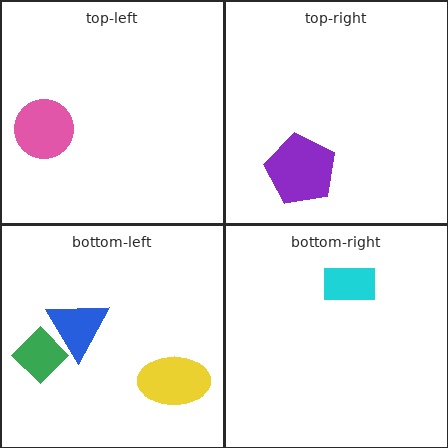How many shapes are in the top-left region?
1.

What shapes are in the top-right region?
The purple pentagon.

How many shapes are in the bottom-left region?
3.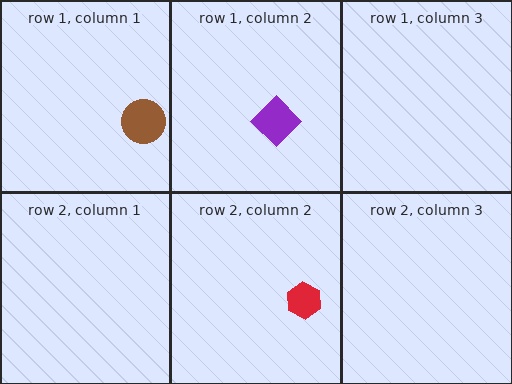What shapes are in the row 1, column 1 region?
The brown circle.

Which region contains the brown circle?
The row 1, column 1 region.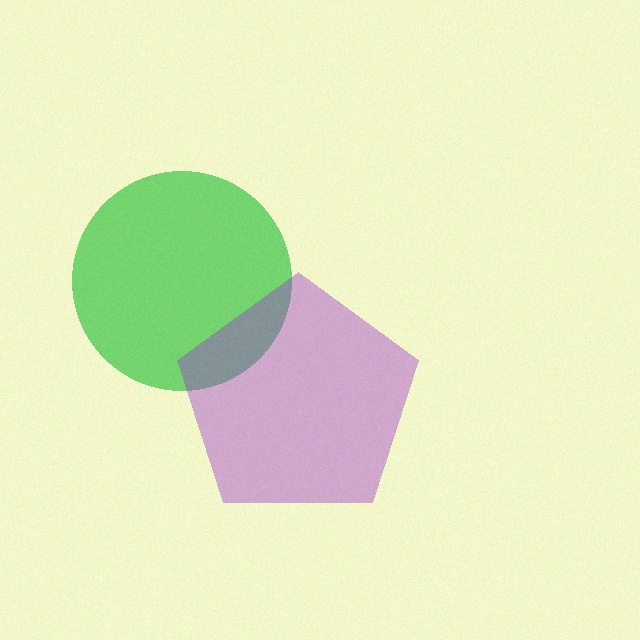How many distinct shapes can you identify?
There are 2 distinct shapes: a green circle, a purple pentagon.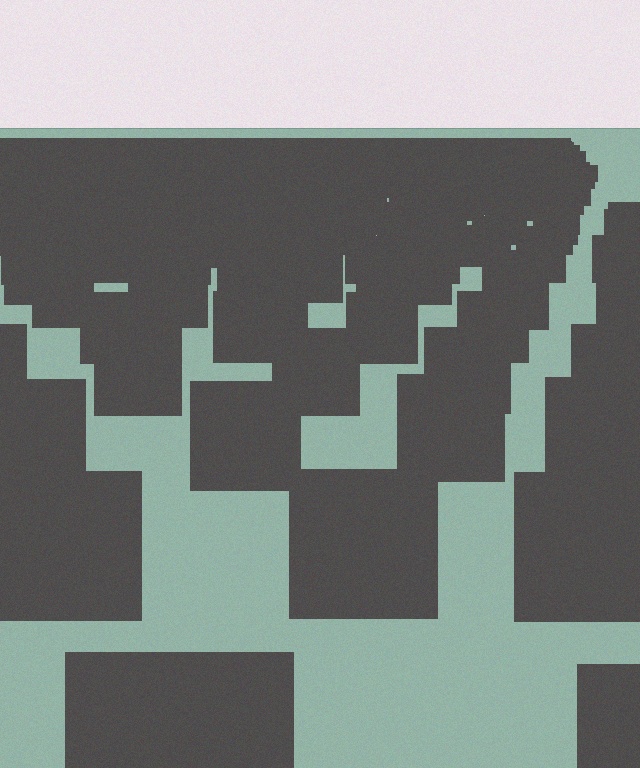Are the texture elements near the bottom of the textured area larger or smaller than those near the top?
Larger. Near the bottom, elements are closer to the viewer and appear at a bigger on-screen size.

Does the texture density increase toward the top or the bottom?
Density increases toward the top.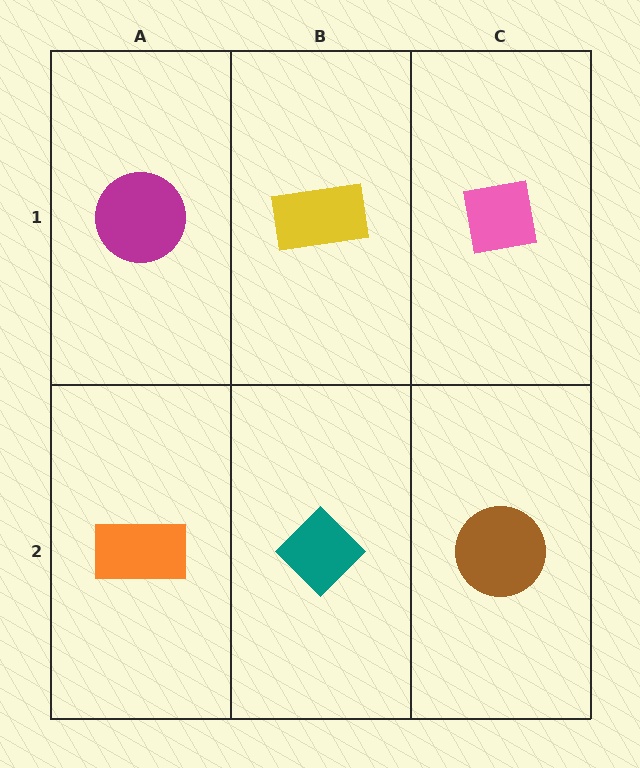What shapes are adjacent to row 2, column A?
A magenta circle (row 1, column A), a teal diamond (row 2, column B).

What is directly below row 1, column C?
A brown circle.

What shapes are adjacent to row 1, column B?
A teal diamond (row 2, column B), a magenta circle (row 1, column A), a pink square (row 1, column C).